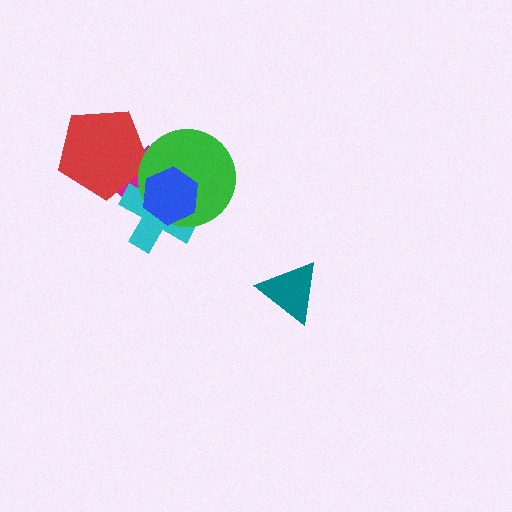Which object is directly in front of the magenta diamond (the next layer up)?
The cyan cross is directly in front of the magenta diamond.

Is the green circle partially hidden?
Yes, it is partially covered by another shape.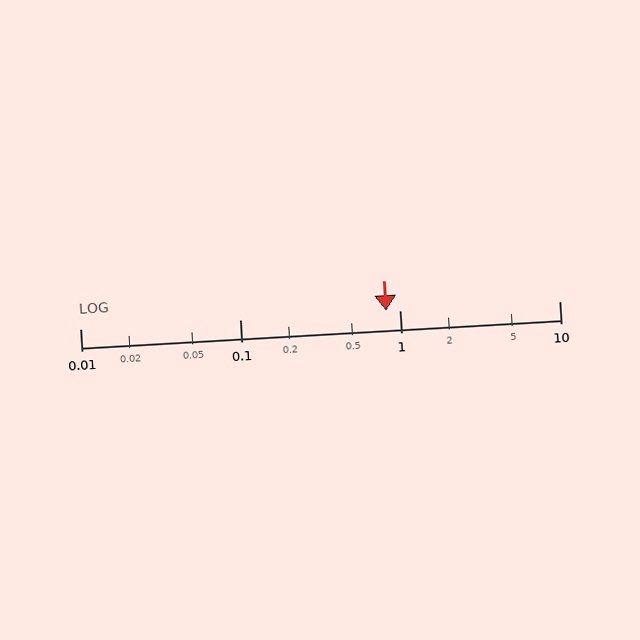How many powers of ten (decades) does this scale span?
The scale spans 3 decades, from 0.01 to 10.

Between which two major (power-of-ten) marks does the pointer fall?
The pointer is between 0.1 and 1.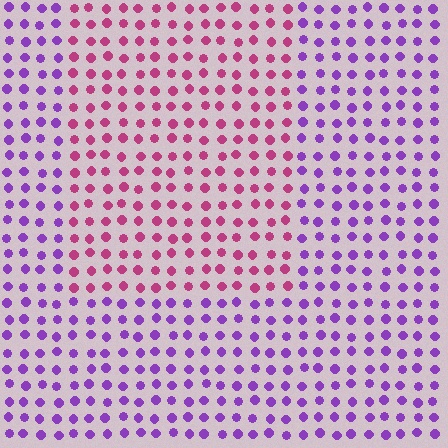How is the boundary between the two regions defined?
The boundary is defined purely by a slight shift in hue (about 50 degrees). Spacing, size, and orientation are identical on both sides.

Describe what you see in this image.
The image is filled with small purple elements in a uniform arrangement. A rectangle-shaped region is visible where the elements are tinted to a slightly different hue, forming a subtle color boundary.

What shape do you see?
I see a rectangle.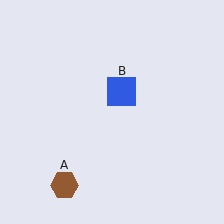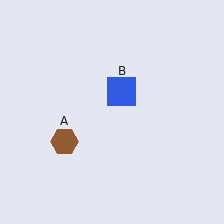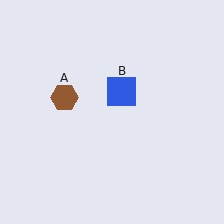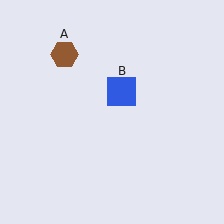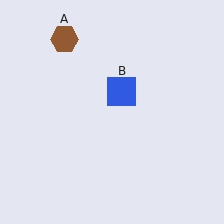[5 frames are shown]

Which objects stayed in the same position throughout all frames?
Blue square (object B) remained stationary.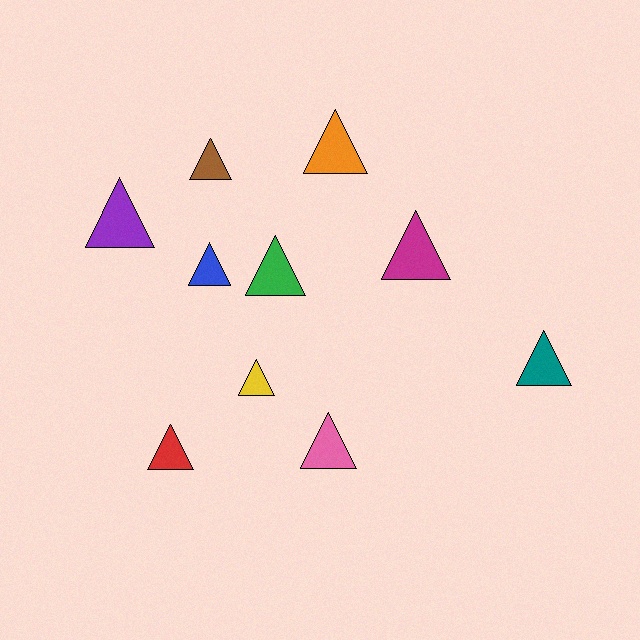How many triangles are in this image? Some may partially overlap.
There are 10 triangles.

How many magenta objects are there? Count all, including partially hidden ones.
There is 1 magenta object.